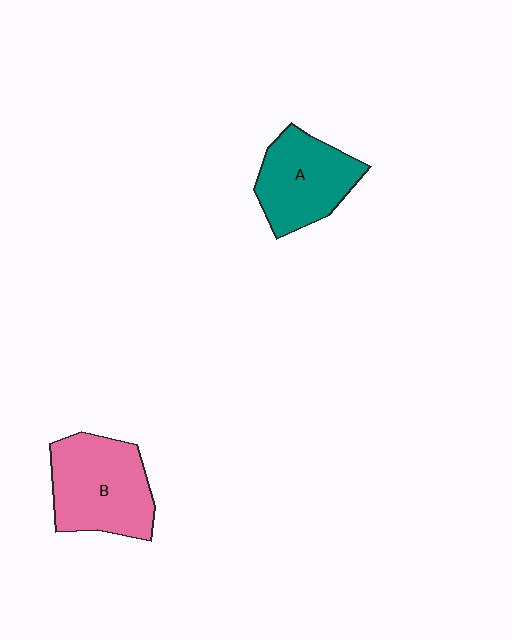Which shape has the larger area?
Shape B (pink).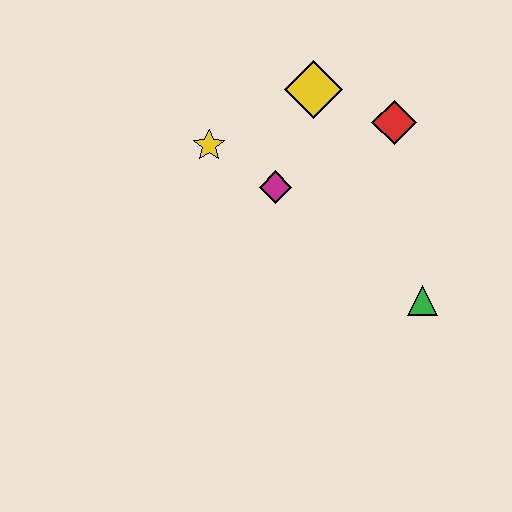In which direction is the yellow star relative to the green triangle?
The yellow star is to the left of the green triangle.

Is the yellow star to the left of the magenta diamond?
Yes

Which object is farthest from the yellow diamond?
The green triangle is farthest from the yellow diamond.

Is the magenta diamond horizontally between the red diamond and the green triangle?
No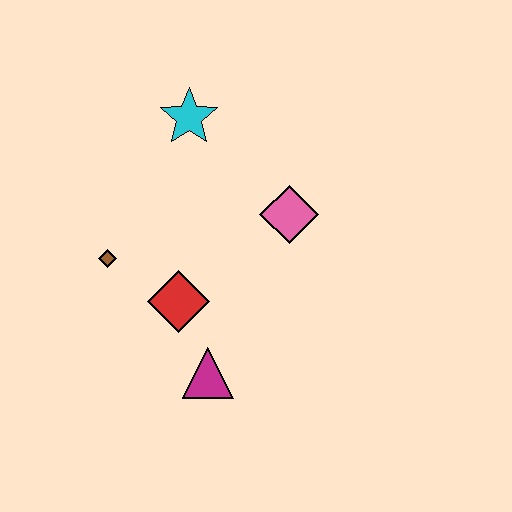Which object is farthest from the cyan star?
The magenta triangle is farthest from the cyan star.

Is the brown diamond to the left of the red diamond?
Yes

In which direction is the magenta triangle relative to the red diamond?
The magenta triangle is below the red diamond.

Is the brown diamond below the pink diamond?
Yes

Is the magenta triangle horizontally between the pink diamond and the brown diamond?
Yes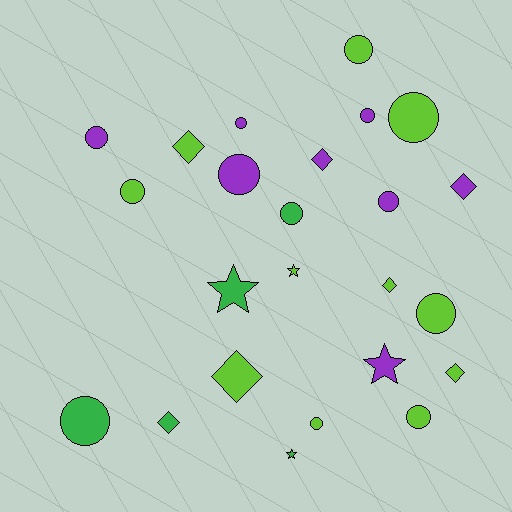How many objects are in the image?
There are 24 objects.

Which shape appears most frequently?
Circle, with 13 objects.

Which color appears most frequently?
Lime, with 11 objects.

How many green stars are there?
There are 2 green stars.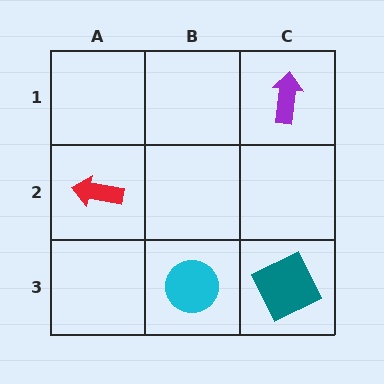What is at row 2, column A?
A red arrow.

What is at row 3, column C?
A teal square.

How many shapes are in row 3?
2 shapes.